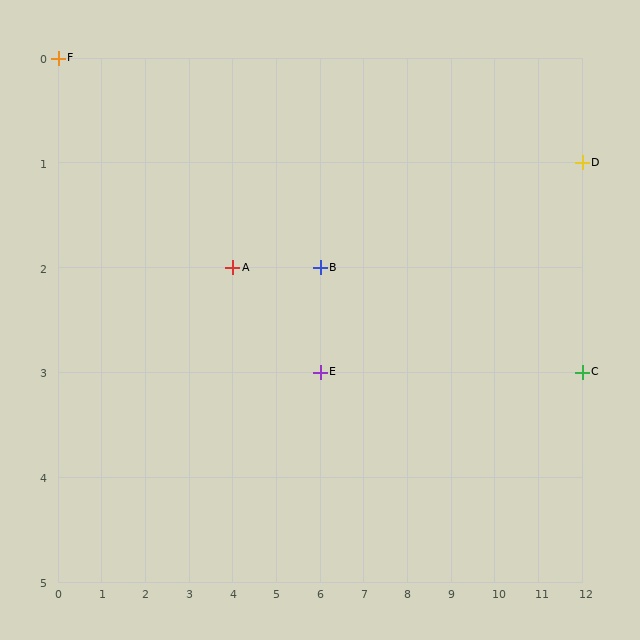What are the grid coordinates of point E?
Point E is at grid coordinates (6, 3).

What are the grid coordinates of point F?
Point F is at grid coordinates (0, 0).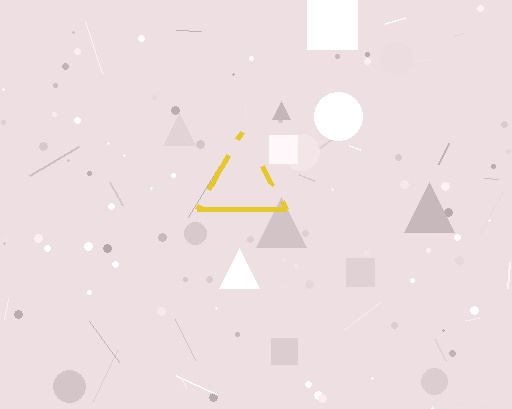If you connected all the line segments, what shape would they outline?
They would outline a triangle.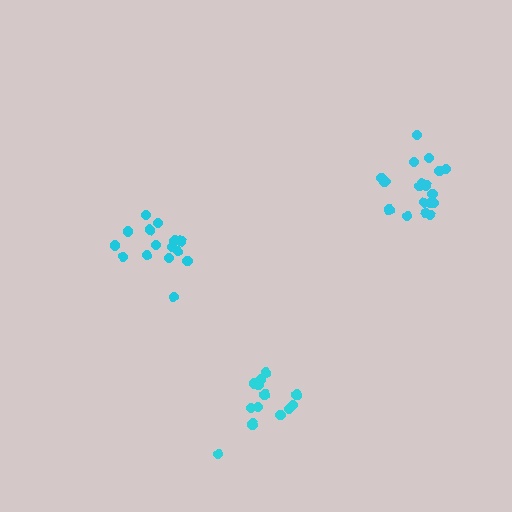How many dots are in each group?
Group 1: 18 dots, Group 2: 14 dots, Group 3: 15 dots (47 total).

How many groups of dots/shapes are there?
There are 3 groups.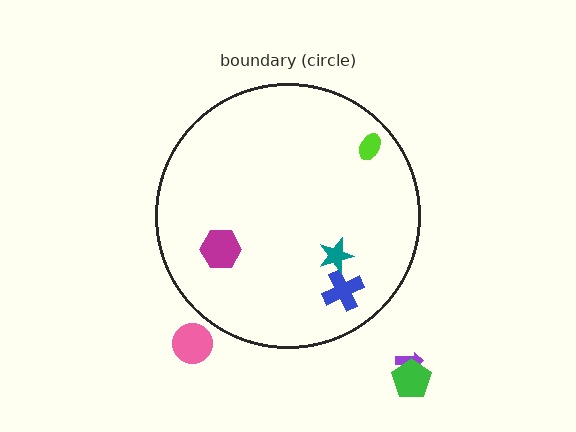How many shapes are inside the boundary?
4 inside, 3 outside.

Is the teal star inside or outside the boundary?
Inside.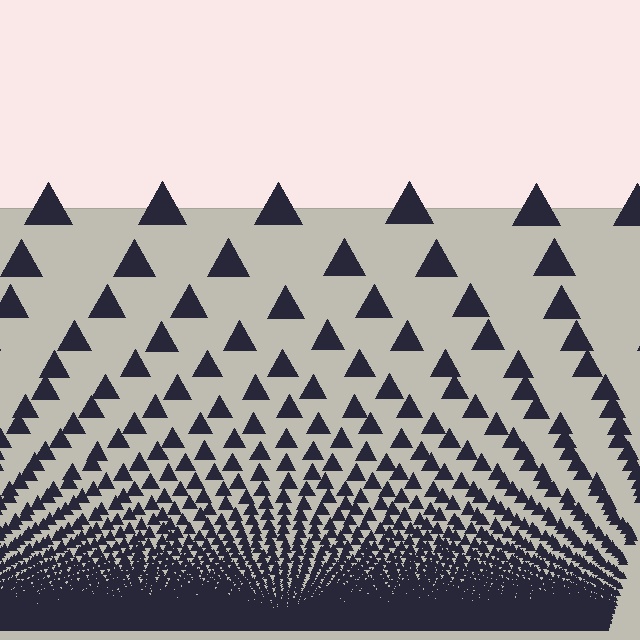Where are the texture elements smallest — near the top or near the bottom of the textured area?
Near the bottom.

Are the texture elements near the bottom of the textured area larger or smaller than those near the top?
Smaller. The gradient is inverted — elements near the bottom are smaller and denser.